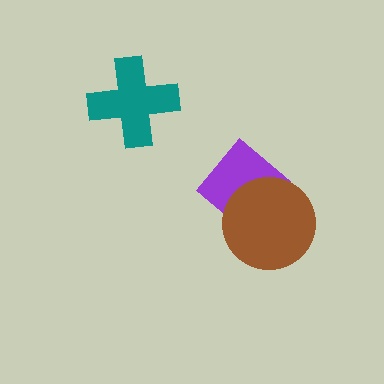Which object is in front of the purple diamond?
The brown circle is in front of the purple diamond.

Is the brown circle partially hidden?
No, no other shape covers it.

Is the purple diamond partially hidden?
Yes, it is partially covered by another shape.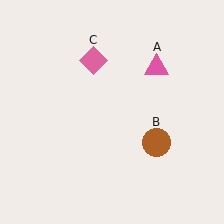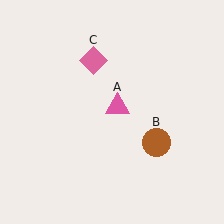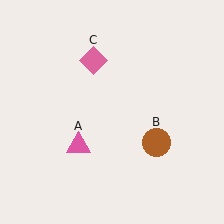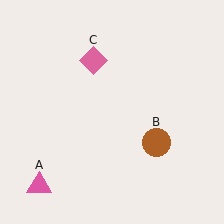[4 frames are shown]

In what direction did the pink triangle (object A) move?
The pink triangle (object A) moved down and to the left.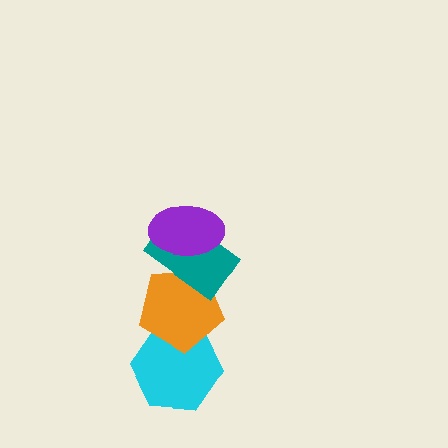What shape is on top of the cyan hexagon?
The orange pentagon is on top of the cyan hexagon.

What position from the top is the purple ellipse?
The purple ellipse is 1st from the top.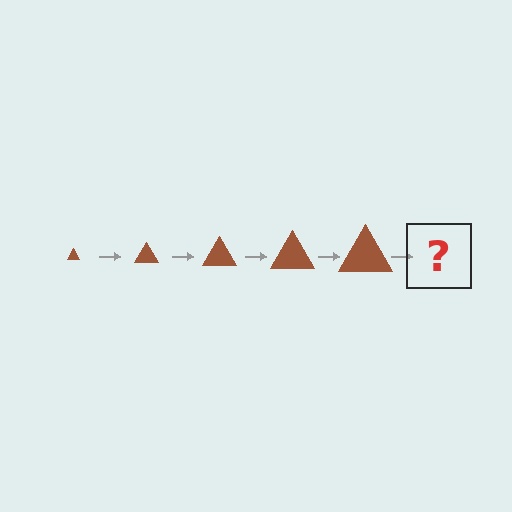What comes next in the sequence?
The next element should be a brown triangle, larger than the previous one.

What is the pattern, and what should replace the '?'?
The pattern is that the triangle gets progressively larger each step. The '?' should be a brown triangle, larger than the previous one.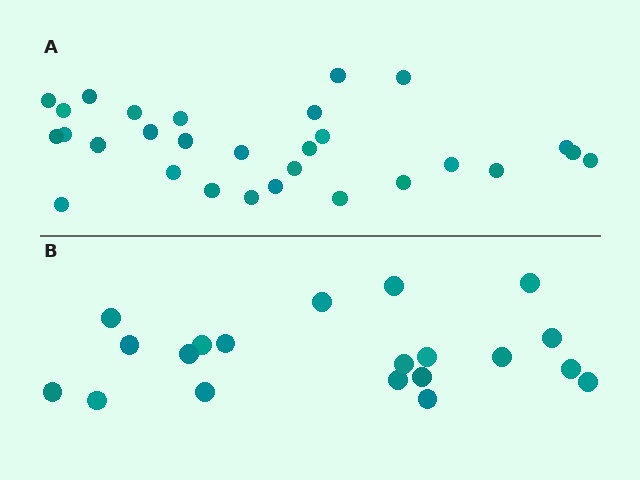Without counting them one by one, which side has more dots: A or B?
Region A (the top region) has more dots.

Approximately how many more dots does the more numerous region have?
Region A has roughly 8 or so more dots than region B.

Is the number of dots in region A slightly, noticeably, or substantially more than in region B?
Region A has substantially more. The ratio is roughly 1.4 to 1.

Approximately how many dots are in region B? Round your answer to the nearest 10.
About 20 dots.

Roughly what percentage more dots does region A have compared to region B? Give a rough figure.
About 45% more.